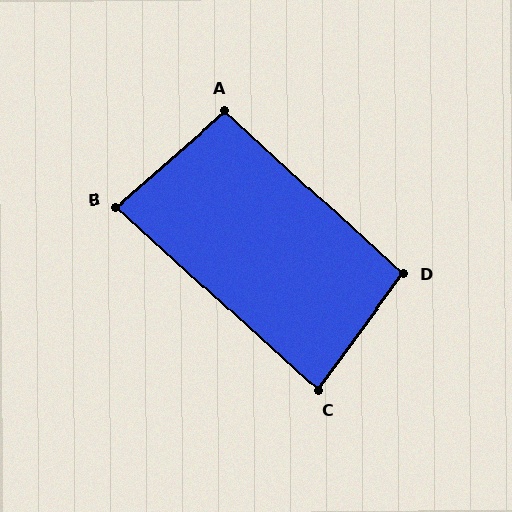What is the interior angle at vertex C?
Approximately 84 degrees (acute).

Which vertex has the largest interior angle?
D, at approximately 96 degrees.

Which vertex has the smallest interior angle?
B, at approximately 84 degrees.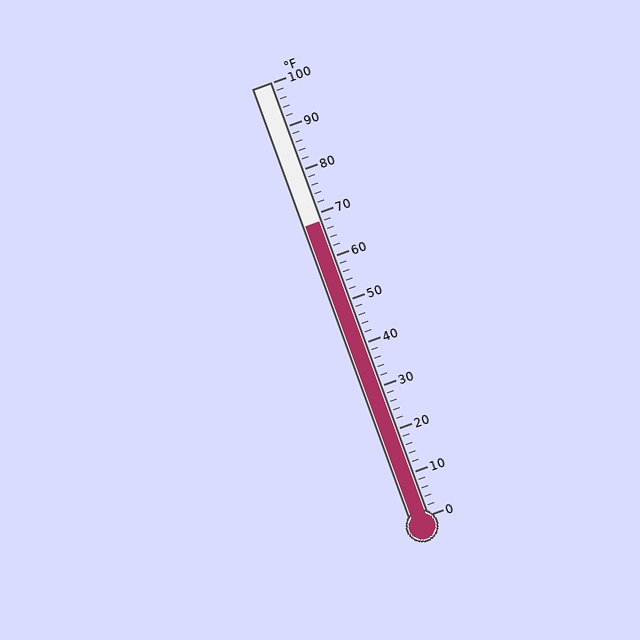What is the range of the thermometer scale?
The thermometer scale ranges from 0°F to 100°F.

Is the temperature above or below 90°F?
The temperature is below 90°F.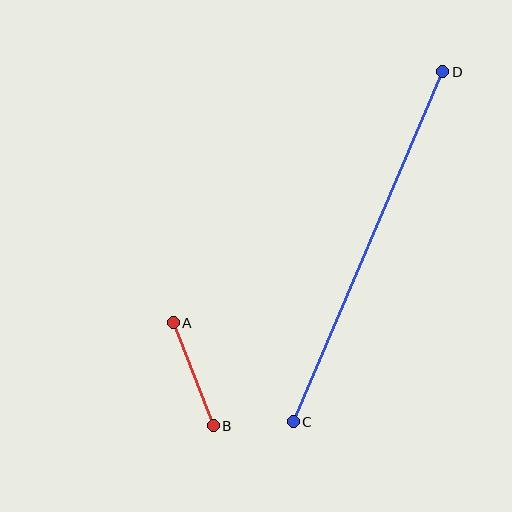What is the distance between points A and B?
The distance is approximately 111 pixels.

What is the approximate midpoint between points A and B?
The midpoint is at approximately (193, 374) pixels.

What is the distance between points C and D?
The distance is approximately 381 pixels.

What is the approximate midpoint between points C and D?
The midpoint is at approximately (368, 247) pixels.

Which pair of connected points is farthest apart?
Points C and D are farthest apart.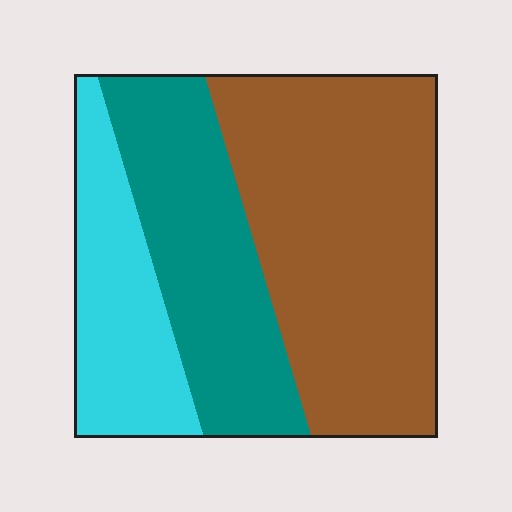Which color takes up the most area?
Brown, at roughly 50%.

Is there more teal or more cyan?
Teal.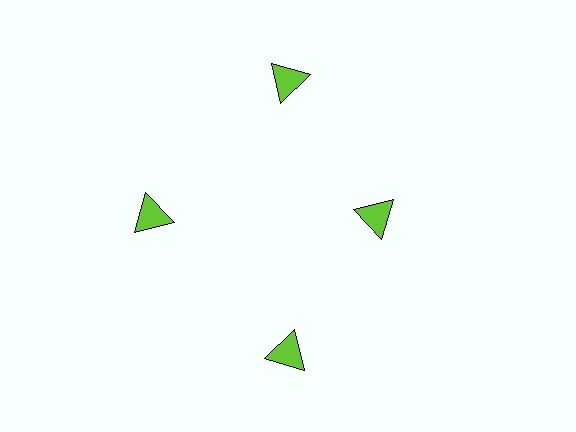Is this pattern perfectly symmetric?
No. The 4 lime triangles are arranged in a ring, but one element near the 3 o'clock position is pulled inward toward the center, breaking the 4-fold rotational symmetry.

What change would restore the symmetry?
The symmetry would be restored by moving it outward, back onto the ring so that all 4 triangles sit at equal angles and equal distance from the center.